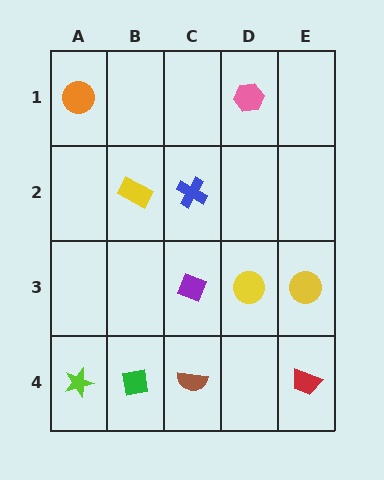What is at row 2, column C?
A blue cross.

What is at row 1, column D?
A pink hexagon.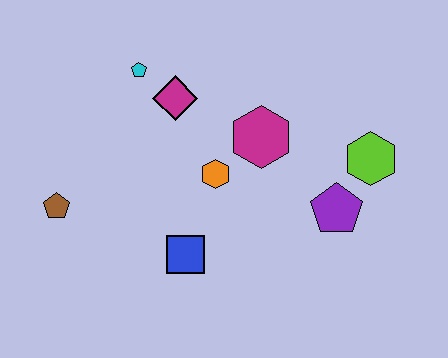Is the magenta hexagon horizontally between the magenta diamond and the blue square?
No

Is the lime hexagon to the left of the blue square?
No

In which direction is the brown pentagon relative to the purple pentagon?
The brown pentagon is to the left of the purple pentagon.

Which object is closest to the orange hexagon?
The magenta hexagon is closest to the orange hexagon.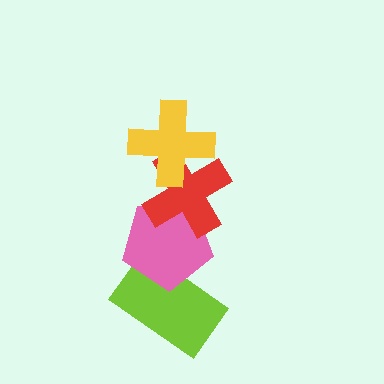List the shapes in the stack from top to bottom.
From top to bottom: the yellow cross, the red cross, the pink pentagon, the lime rectangle.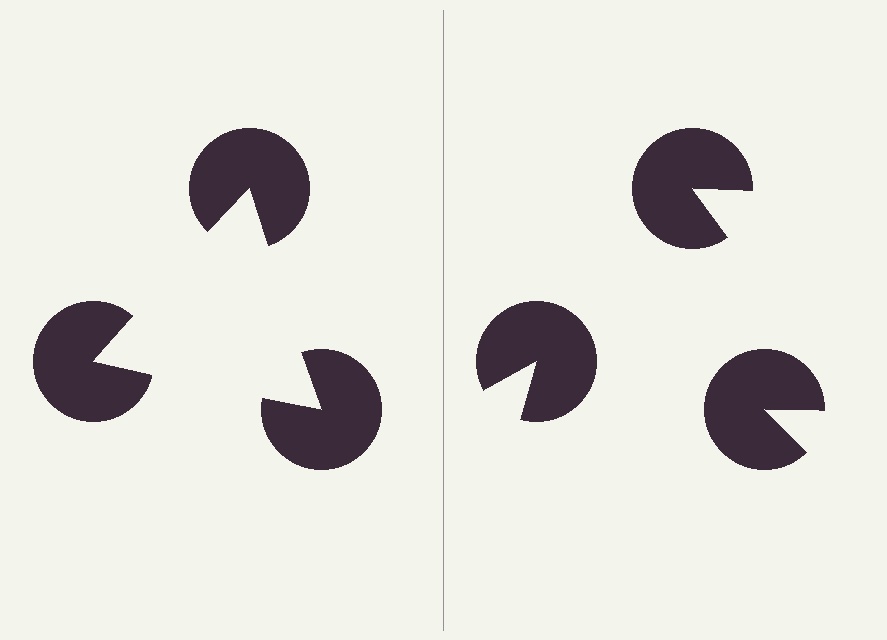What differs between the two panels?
The pac-man discs are positioned identically on both sides; only the wedge orientations differ. On the left they align to a triangle; on the right they are misaligned.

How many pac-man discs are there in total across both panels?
6 — 3 on each side.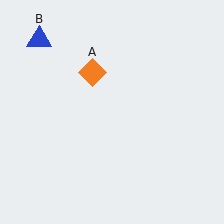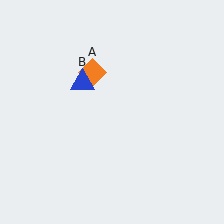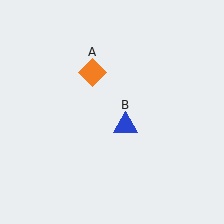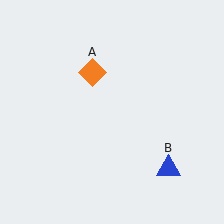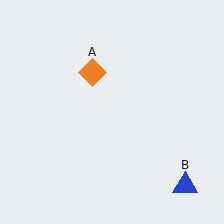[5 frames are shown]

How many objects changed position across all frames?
1 object changed position: blue triangle (object B).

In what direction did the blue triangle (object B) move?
The blue triangle (object B) moved down and to the right.